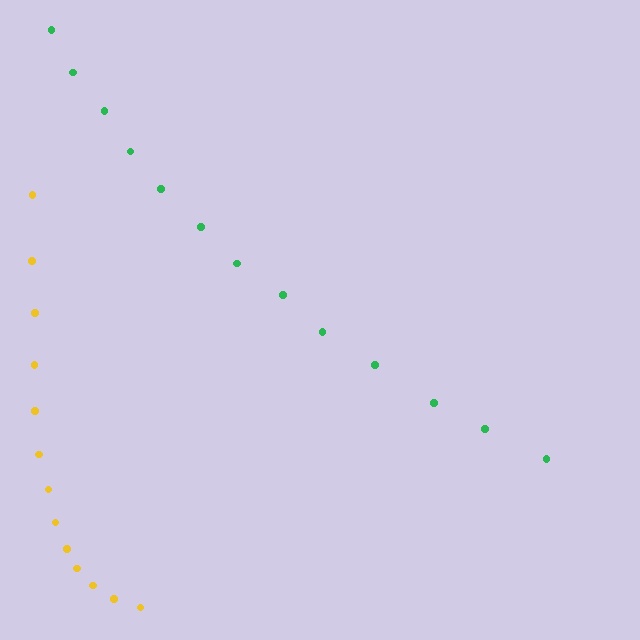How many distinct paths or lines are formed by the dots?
There are 2 distinct paths.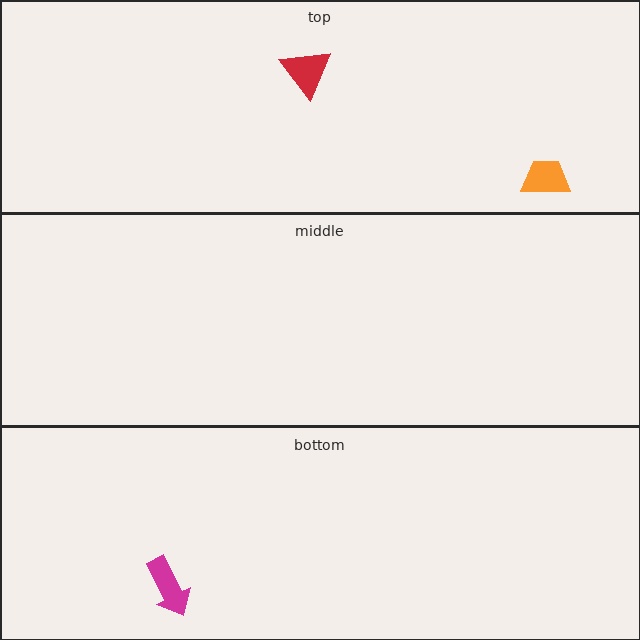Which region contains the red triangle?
The top region.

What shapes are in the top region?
The red triangle, the orange trapezoid.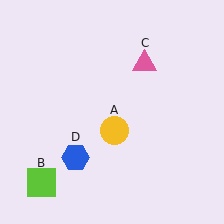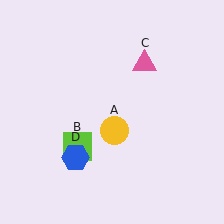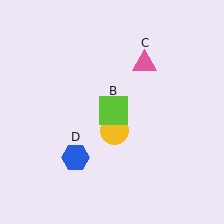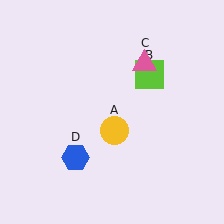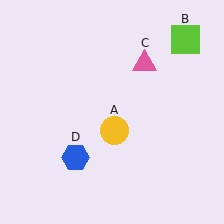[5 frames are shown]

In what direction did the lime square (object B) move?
The lime square (object B) moved up and to the right.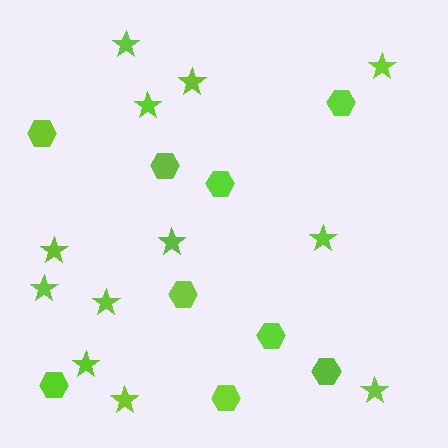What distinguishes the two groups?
There are 2 groups: one group of stars (12) and one group of hexagons (9).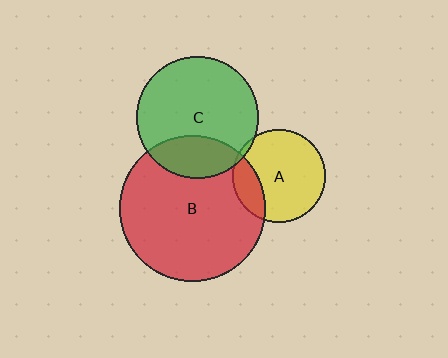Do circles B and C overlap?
Yes.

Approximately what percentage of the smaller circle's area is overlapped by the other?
Approximately 25%.